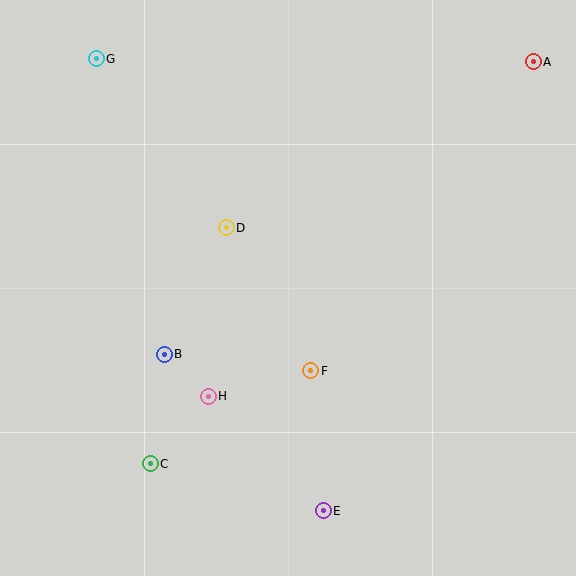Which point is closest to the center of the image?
Point F at (311, 371) is closest to the center.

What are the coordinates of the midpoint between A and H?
The midpoint between A and H is at (371, 229).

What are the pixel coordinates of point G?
Point G is at (96, 59).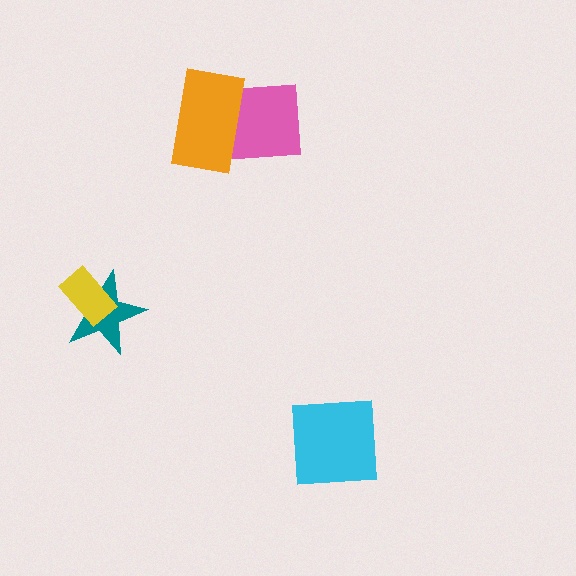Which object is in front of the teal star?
The yellow rectangle is in front of the teal star.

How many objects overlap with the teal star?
1 object overlaps with the teal star.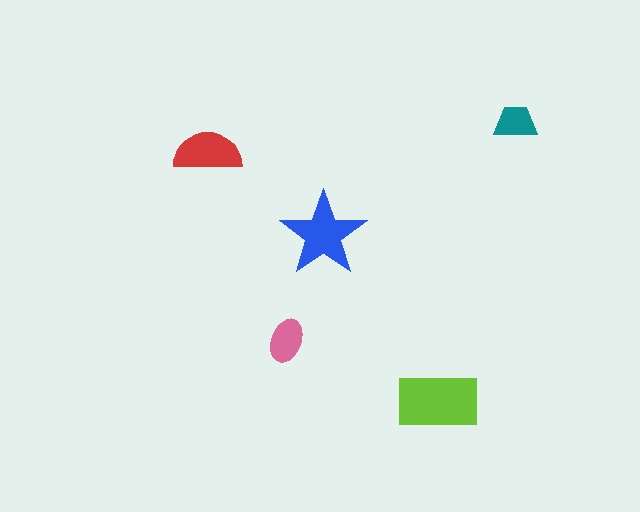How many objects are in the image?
There are 5 objects in the image.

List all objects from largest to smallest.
The lime rectangle, the blue star, the red semicircle, the pink ellipse, the teal trapezoid.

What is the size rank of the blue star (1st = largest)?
2nd.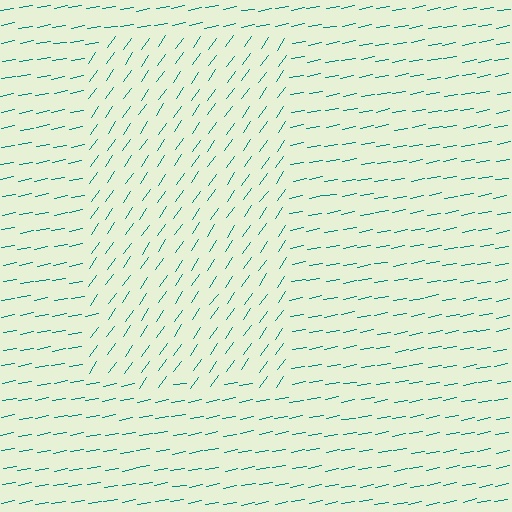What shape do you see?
I see a rectangle.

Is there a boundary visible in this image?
Yes, there is a texture boundary formed by a change in line orientation.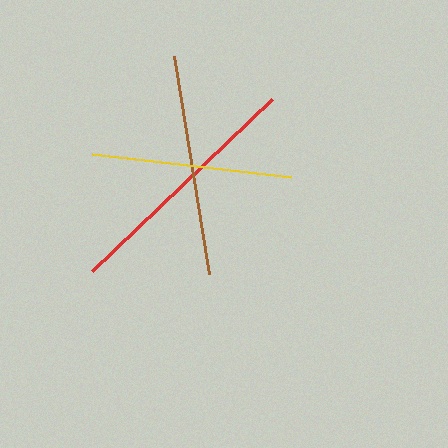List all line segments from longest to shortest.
From longest to shortest: red, brown, yellow.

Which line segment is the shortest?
The yellow line is the shortest at approximately 200 pixels.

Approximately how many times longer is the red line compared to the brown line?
The red line is approximately 1.1 times the length of the brown line.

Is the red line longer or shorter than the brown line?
The red line is longer than the brown line.